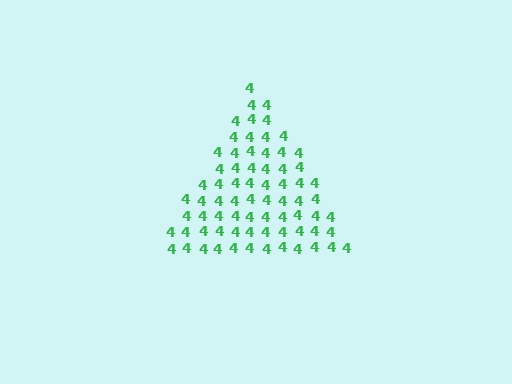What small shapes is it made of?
It is made of small digit 4's.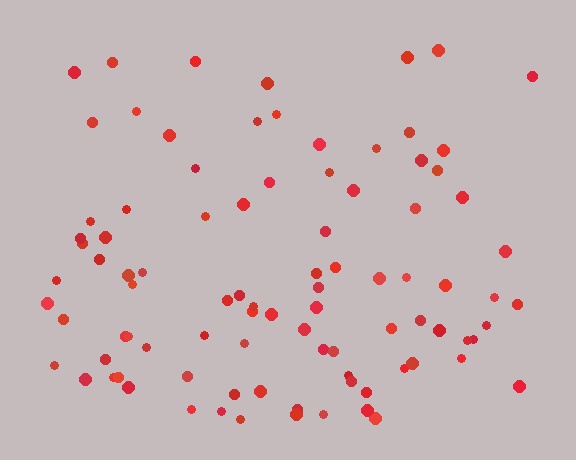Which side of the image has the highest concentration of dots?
The bottom.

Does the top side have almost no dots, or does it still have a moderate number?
Still a moderate number, just noticeably fewer than the bottom.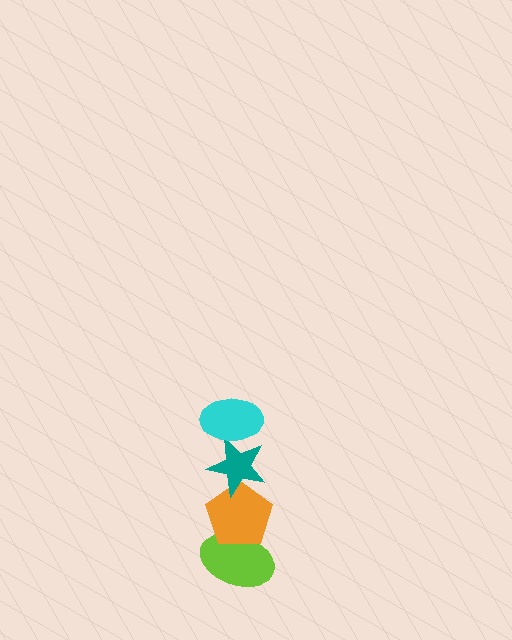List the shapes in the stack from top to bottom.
From top to bottom: the cyan ellipse, the teal star, the orange pentagon, the lime ellipse.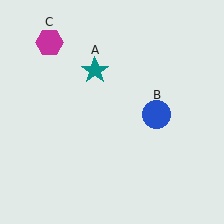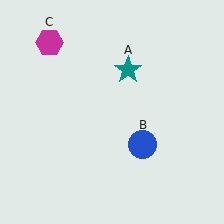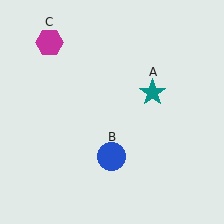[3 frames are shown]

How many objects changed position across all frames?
2 objects changed position: teal star (object A), blue circle (object B).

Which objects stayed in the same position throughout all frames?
Magenta hexagon (object C) remained stationary.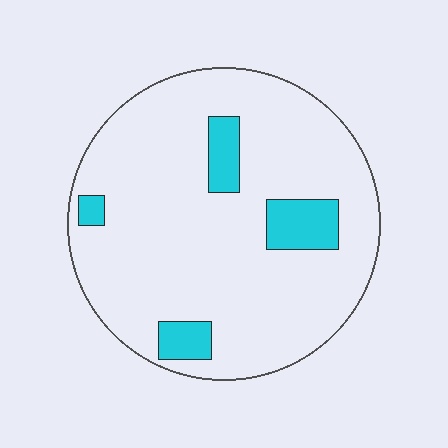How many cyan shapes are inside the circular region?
4.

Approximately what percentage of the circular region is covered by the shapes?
Approximately 10%.